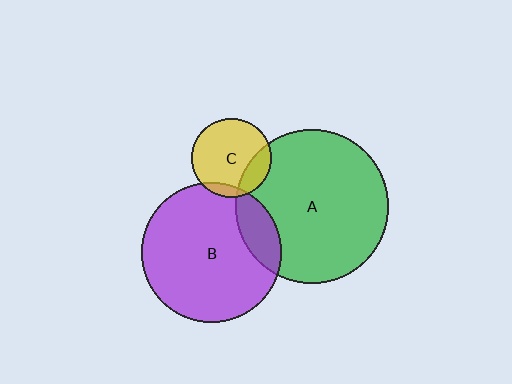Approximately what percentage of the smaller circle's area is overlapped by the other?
Approximately 20%.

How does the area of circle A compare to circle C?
Approximately 3.7 times.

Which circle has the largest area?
Circle A (green).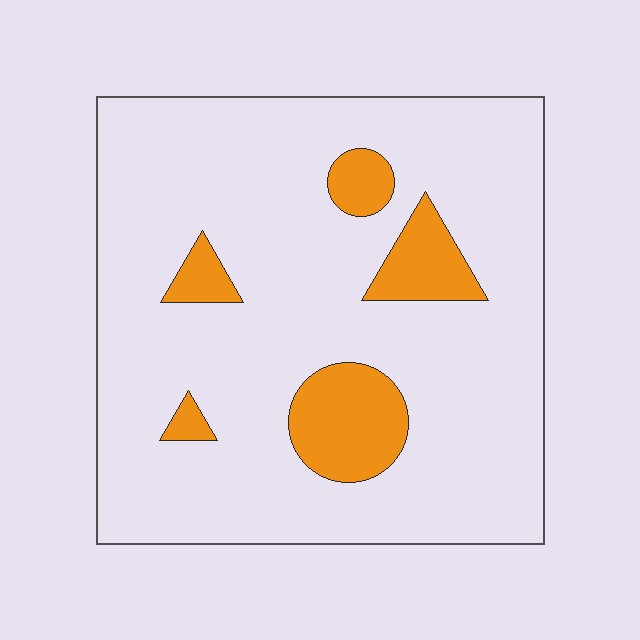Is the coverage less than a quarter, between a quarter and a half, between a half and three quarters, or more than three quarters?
Less than a quarter.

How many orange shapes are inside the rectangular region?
5.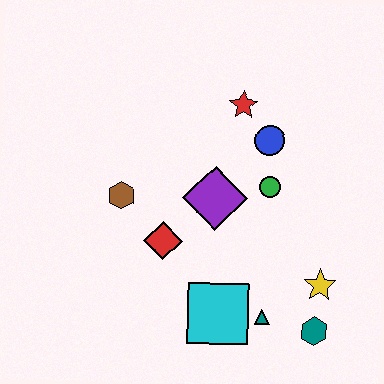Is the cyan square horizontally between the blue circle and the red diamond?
Yes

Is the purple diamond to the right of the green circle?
No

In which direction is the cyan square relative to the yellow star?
The cyan square is to the left of the yellow star.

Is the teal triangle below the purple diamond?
Yes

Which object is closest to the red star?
The blue circle is closest to the red star.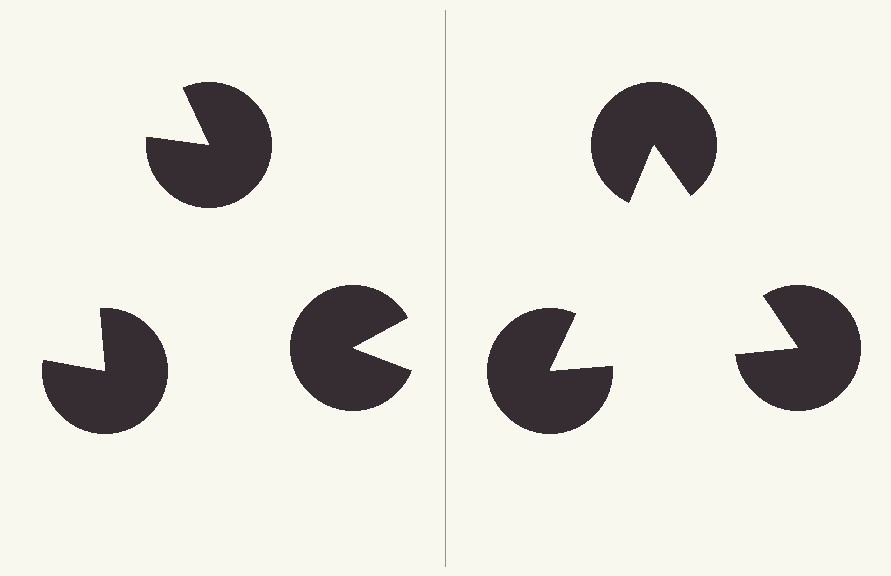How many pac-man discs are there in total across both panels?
6 — 3 on each side.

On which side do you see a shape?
An illusory triangle appears on the right side. On the left side the wedge cuts are rotated, so no coherent shape forms.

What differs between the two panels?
The pac-man discs are positioned identically on both sides; only the wedge orientations differ. On the right they align to a triangle; on the left they are misaligned.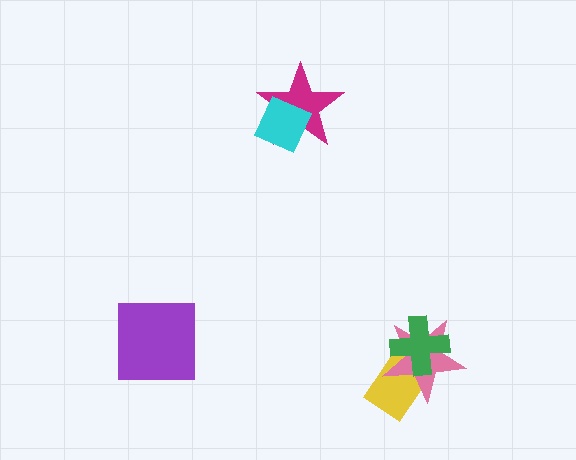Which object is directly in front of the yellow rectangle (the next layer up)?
The pink star is directly in front of the yellow rectangle.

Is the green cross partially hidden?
No, no other shape covers it.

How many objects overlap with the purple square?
0 objects overlap with the purple square.